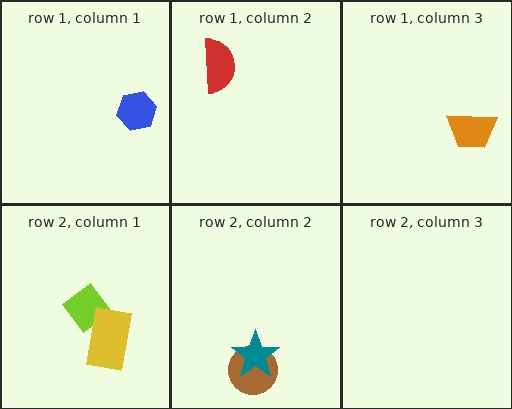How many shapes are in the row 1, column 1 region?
1.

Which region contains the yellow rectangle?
The row 2, column 1 region.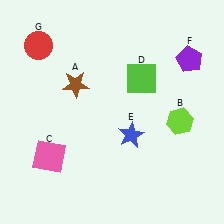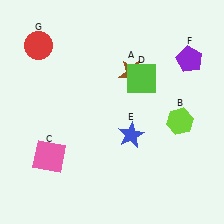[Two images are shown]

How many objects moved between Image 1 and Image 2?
1 object moved between the two images.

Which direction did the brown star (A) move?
The brown star (A) moved right.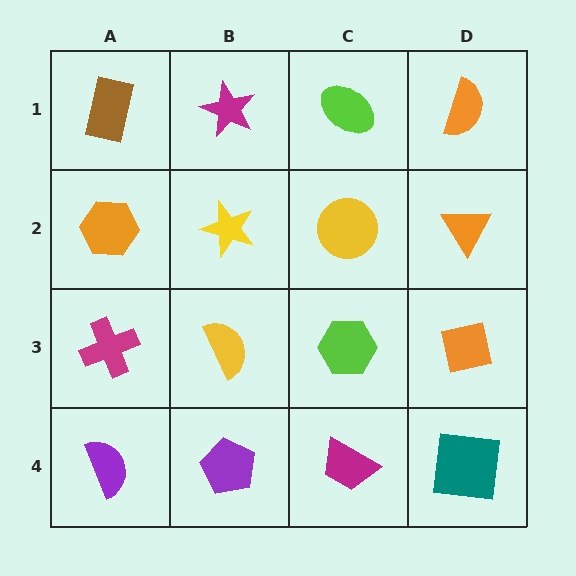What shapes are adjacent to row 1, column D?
An orange triangle (row 2, column D), a lime ellipse (row 1, column C).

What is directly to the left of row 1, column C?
A magenta star.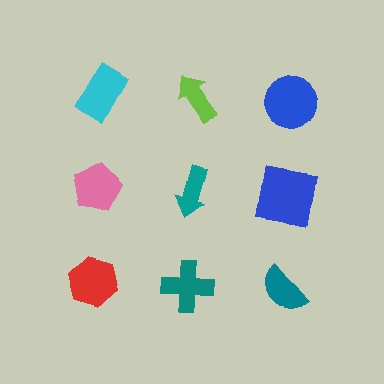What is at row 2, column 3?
A blue square.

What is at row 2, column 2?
A teal arrow.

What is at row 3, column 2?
A teal cross.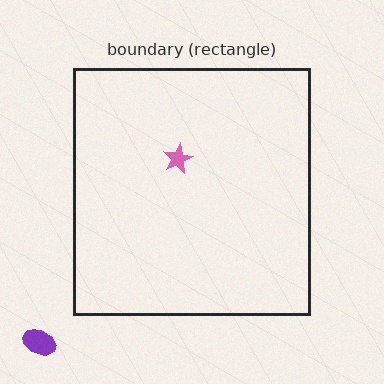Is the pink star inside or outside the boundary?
Inside.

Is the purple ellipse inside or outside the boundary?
Outside.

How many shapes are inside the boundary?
1 inside, 1 outside.